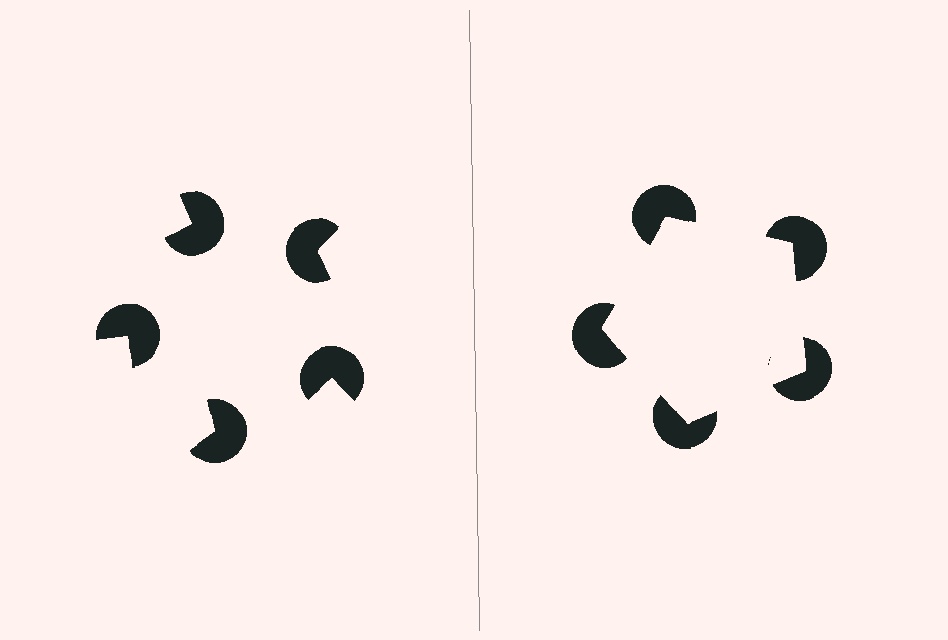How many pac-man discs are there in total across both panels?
10 — 5 on each side.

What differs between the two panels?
The pac-man discs are positioned identically on both sides; only the wedge orientations differ. On the right they align to a pentagon; on the left they are misaligned.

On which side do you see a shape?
An illusory pentagon appears on the right side. On the left side the wedge cuts are rotated, so no coherent shape forms.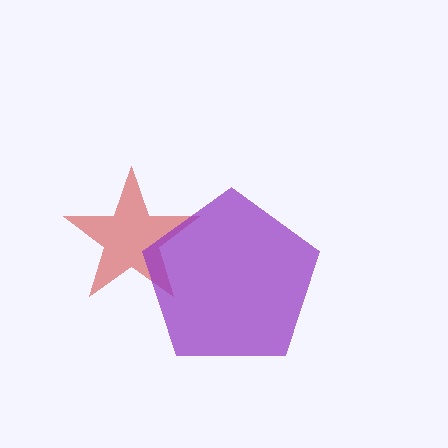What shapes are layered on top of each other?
The layered shapes are: a red star, a purple pentagon.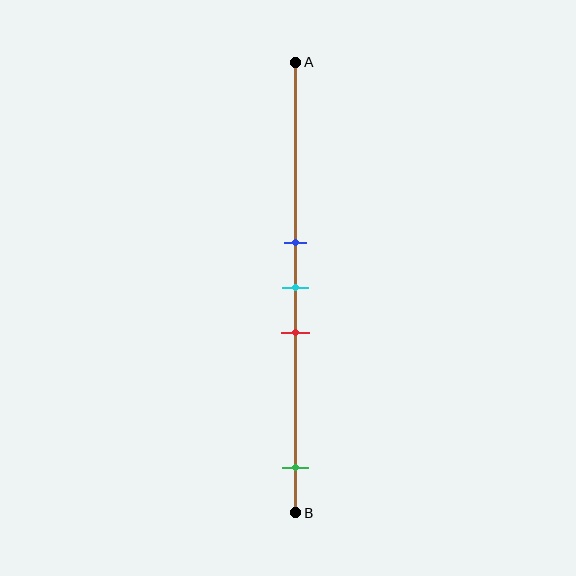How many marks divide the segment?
There are 4 marks dividing the segment.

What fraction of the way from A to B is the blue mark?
The blue mark is approximately 40% (0.4) of the way from A to B.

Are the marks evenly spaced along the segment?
No, the marks are not evenly spaced.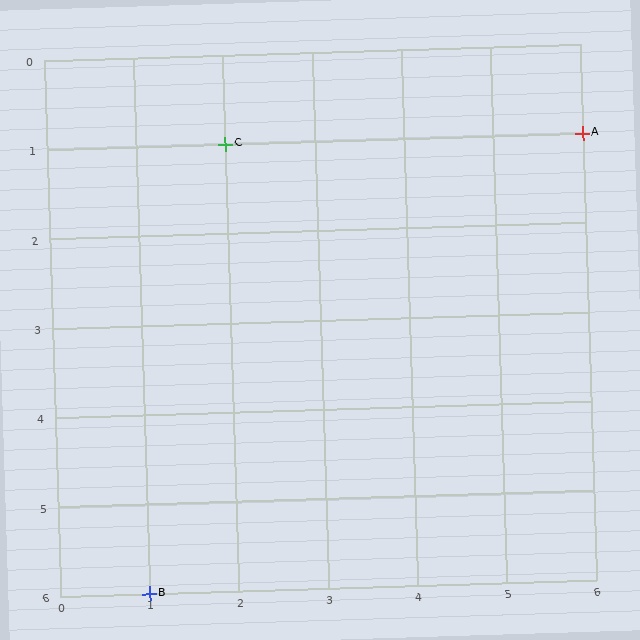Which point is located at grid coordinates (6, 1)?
Point A is at (6, 1).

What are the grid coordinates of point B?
Point B is at grid coordinates (1, 6).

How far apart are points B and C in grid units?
Points B and C are 1 column and 5 rows apart (about 5.1 grid units diagonally).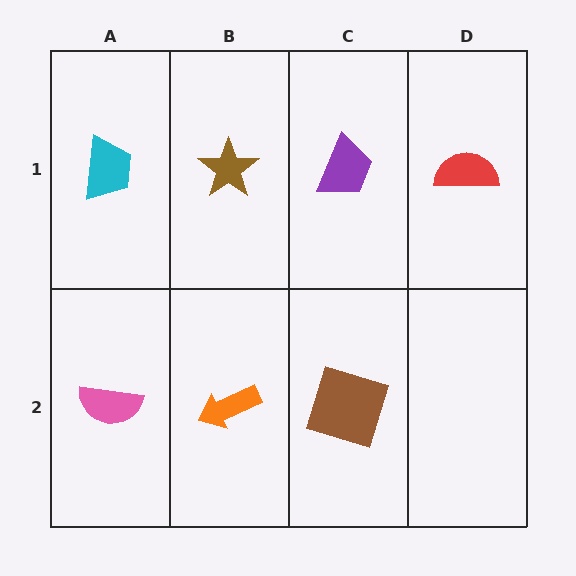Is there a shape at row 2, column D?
No, that cell is empty.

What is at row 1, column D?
A red semicircle.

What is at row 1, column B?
A brown star.